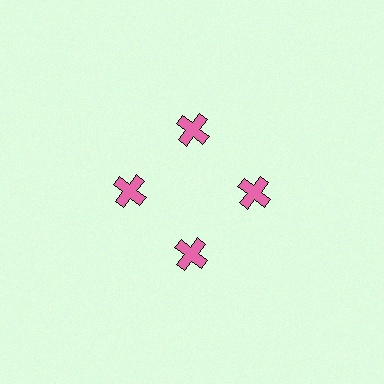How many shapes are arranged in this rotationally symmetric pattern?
There are 4 shapes, arranged in 4 groups of 1.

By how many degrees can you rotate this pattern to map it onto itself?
The pattern maps onto itself every 90 degrees of rotation.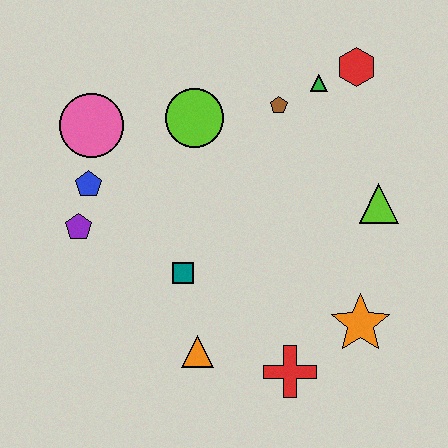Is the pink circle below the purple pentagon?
No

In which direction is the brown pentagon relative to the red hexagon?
The brown pentagon is to the left of the red hexagon.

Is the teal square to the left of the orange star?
Yes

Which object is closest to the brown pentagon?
The green triangle is closest to the brown pentagon.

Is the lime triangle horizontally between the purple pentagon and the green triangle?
No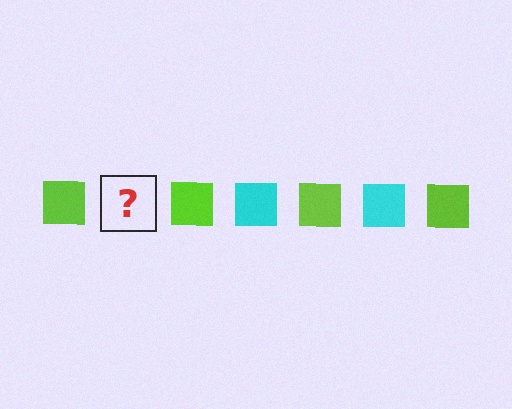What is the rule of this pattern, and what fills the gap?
The rule is that the pattern cycles through lime, cyan squares. The gap should be filled with a cyan square.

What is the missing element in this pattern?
The missing element is a cyan square.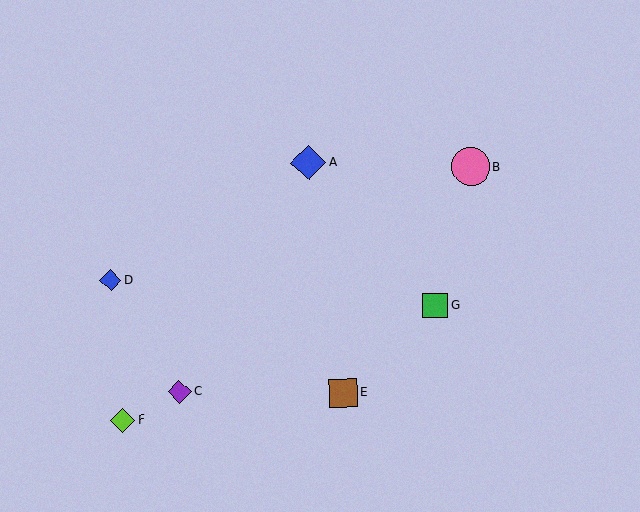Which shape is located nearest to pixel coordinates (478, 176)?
The pink circle (labeled B) at (471, 167) is nearest to that location.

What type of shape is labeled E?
Shape E is a brown square.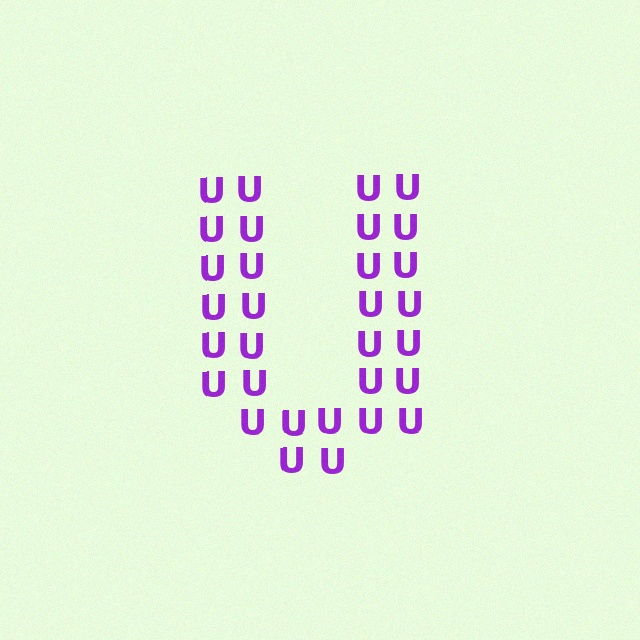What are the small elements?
The small elements are letter U's.